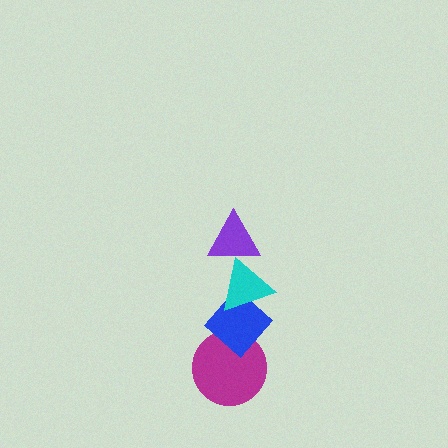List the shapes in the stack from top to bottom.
From top to bottom: the purple triangle, the cyan triangle, the blue diamond, the magenta circle.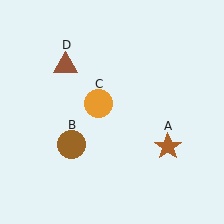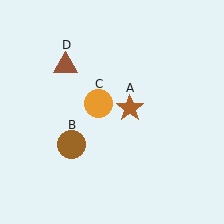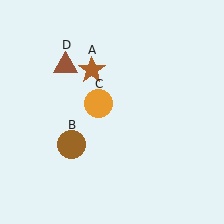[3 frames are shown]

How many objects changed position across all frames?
1 object changed position: brown star (object A).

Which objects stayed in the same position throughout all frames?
Brown circle (object B) and orange circle (object C) and brown triangle (object D) remained stationary.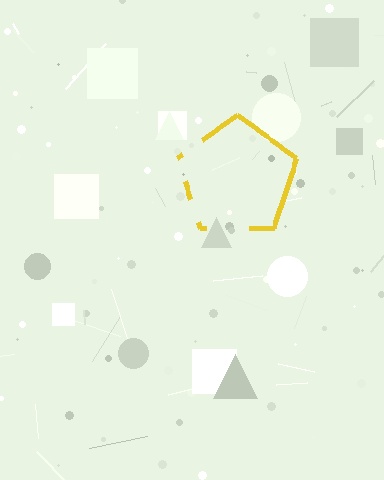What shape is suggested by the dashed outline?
The dashed outline suggests a pentagon.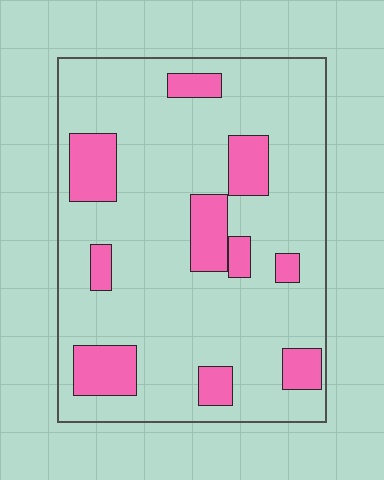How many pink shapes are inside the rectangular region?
10.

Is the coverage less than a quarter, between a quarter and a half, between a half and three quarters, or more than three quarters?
Less than a quarter.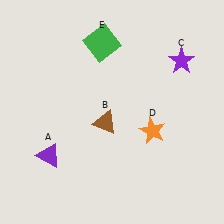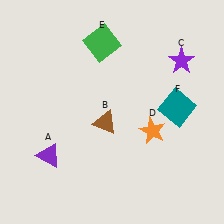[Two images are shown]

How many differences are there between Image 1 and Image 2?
There is 1 difference between the two images.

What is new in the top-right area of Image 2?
A teal square (F) was added in the top-right area of Image 2.